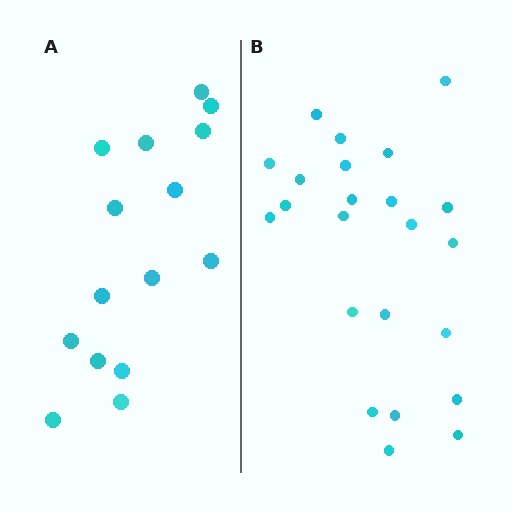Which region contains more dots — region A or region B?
Region B (the right region) has more dots.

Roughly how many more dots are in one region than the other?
Region B has roughly 8 or so more dots than region A.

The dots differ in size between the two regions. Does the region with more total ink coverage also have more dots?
No. Region A has more total ink coverage because its dots are larger, but region B actually contains more individual dots. Total area can be misleading — the number of items is what matters here.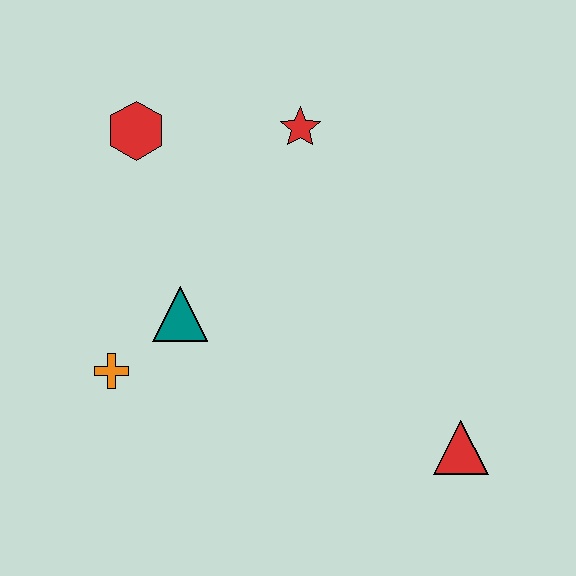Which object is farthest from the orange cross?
The red triangle is farthest from the orange cross.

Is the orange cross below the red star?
Yes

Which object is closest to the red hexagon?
The red star is closest to the red hexagon.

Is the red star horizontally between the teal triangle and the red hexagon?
No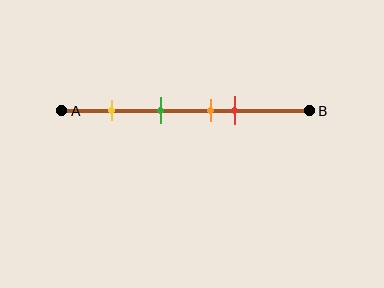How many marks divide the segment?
There are 4 marks dividing the segment.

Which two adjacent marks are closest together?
The orange and red marks are the closest adjacent pair.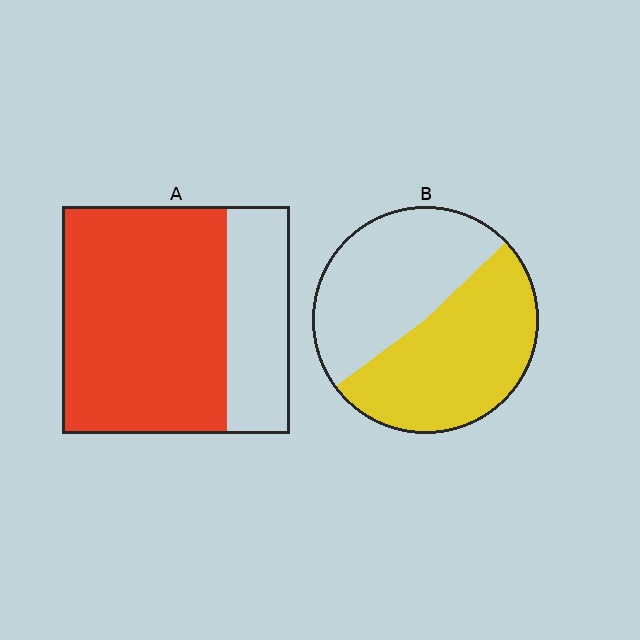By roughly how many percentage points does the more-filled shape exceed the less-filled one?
By roughly 20 percentage points (A over B).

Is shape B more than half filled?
Roughly half.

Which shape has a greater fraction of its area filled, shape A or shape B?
Shape A.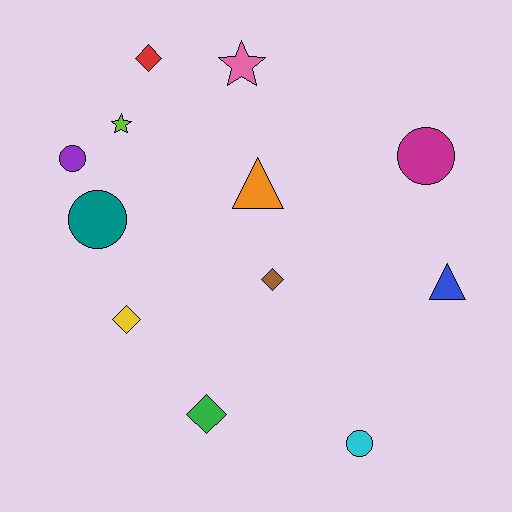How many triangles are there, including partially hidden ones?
There are 2 triangles.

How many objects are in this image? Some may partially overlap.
There are 12 objects.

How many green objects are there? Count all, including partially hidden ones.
There is 1 green object.